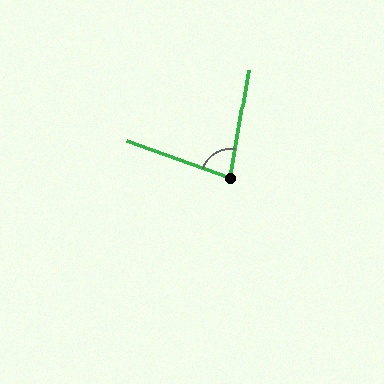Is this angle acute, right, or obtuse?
It is acute.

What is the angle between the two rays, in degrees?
Approximately 79 degrees.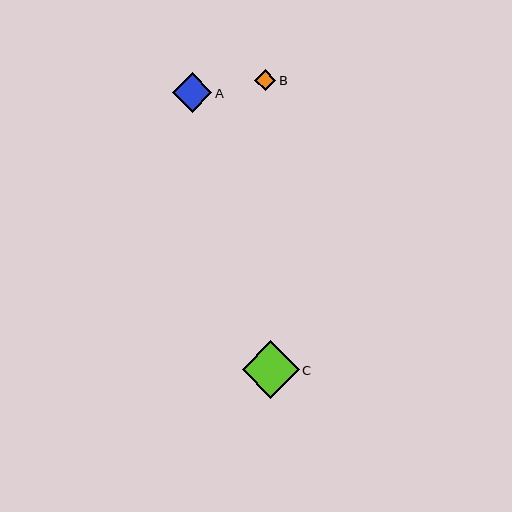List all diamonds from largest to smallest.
From largest to smallest: C, A, B.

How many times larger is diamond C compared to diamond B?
Diamond C is approximately 2.6 times the size of diamond B.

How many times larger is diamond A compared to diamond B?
Diamond A is approximately 1.8 times the size of diamond B.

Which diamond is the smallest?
Diamond B is the smallest with a size of approximately 22 pixels.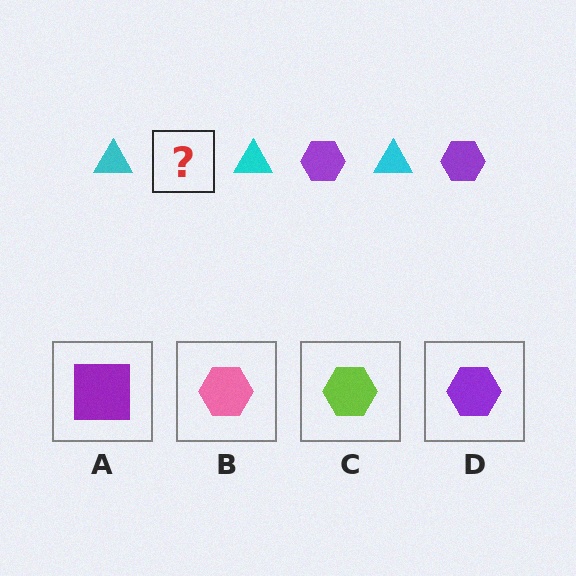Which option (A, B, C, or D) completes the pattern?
D.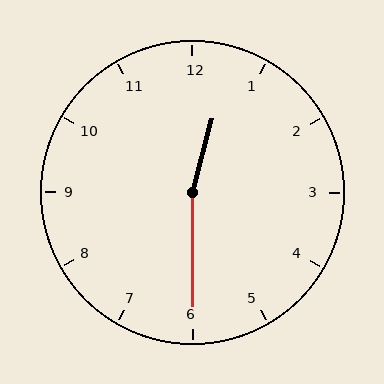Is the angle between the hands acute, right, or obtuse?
It is obtuse.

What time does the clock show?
12:30.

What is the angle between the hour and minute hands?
Approximately 165 degrees.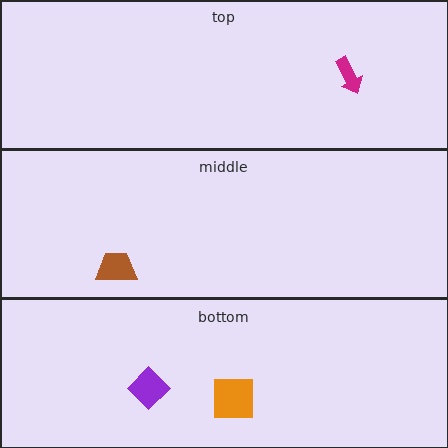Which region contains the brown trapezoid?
The middle region.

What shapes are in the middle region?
The brown trapezoid.